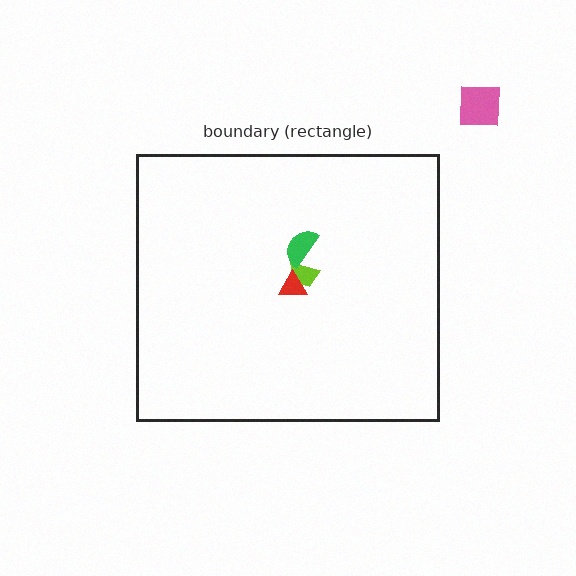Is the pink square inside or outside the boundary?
Outside.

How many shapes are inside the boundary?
3 inside, 1 outside.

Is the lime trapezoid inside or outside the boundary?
Inside.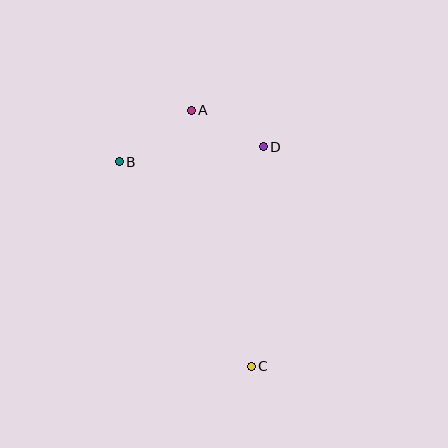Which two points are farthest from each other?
Points A and C are farthest from each other.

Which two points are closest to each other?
Points A and D are closest to each other.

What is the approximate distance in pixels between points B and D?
The distance between B and D is approximately 144 pixels.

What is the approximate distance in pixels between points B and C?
The distance between B and C is approximately 243 pixels.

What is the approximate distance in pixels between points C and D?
The distance between C and D is approximately 220 pixels.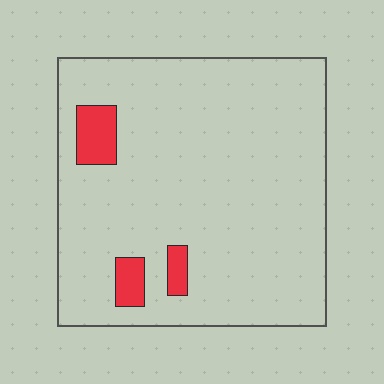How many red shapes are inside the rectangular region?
3.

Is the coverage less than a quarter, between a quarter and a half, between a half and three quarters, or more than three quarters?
Less than a quarter.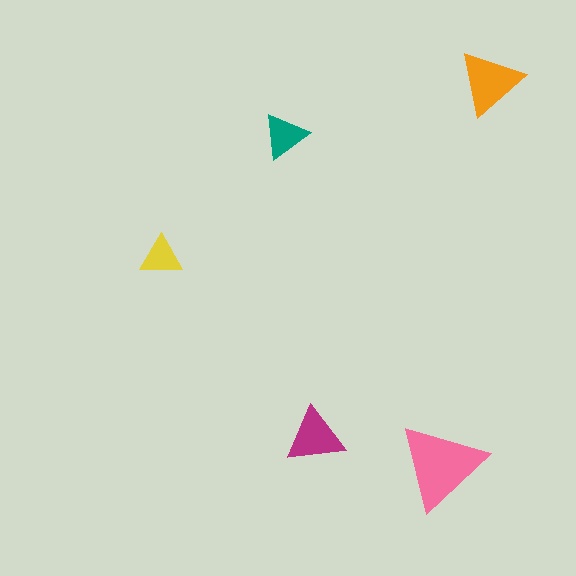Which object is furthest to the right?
The orange triangle is rightmost.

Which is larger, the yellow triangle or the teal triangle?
The teal one.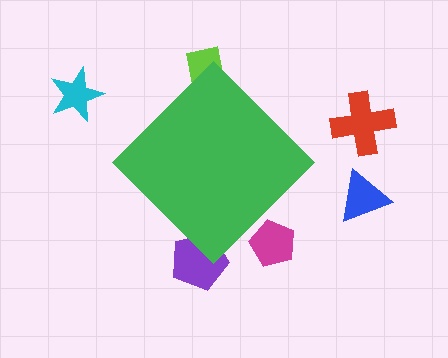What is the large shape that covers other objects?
A green diamond.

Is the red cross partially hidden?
No, the red cross is fully visible.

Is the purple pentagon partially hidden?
Yes, the purple pentagon is partially hidden behind the green diamond.